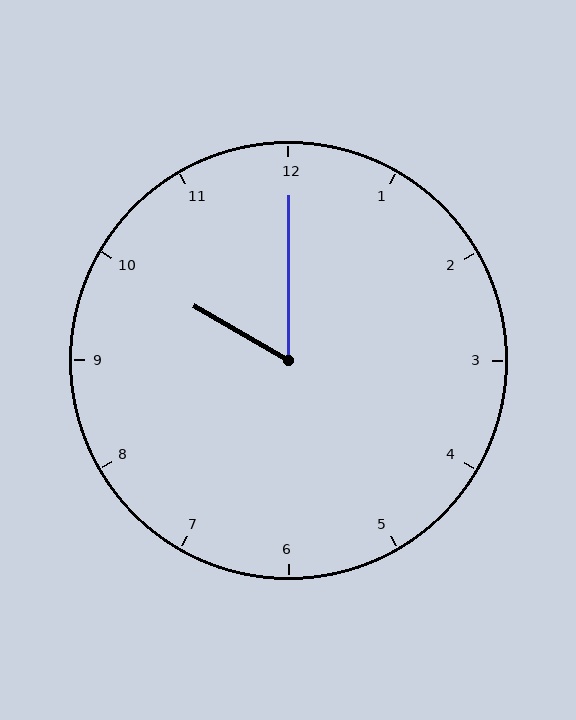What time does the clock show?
10:00.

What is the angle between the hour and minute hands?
Approximately 60 degrees.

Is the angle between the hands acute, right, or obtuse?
It is acute.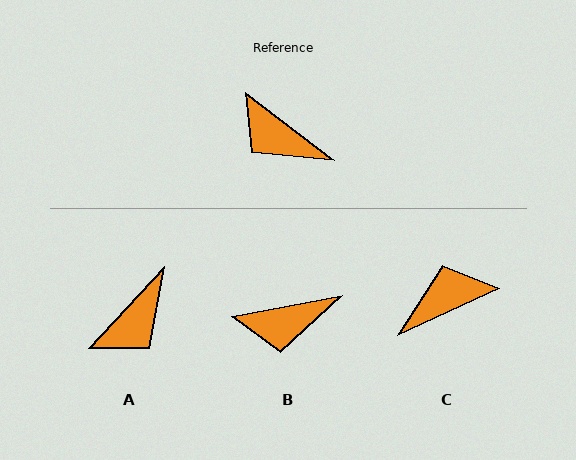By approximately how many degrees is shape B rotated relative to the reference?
Approximately 48 degrees counter-clockwise.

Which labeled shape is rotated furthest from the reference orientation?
C, about 117 degrees away.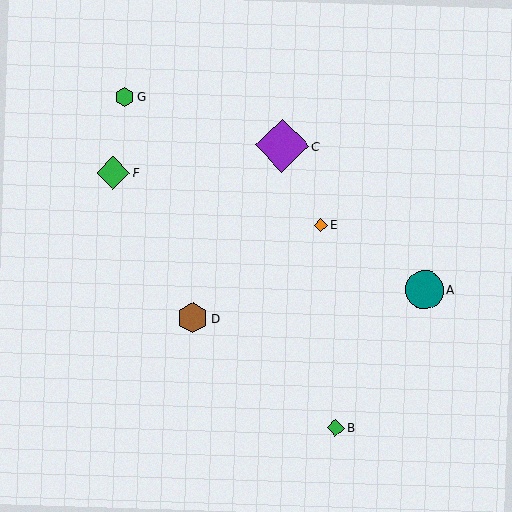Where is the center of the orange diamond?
The center of the orange diamond is at (321, 225).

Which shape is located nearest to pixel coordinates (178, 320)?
The brown hexagon (labeled D) at (193, 318) is nearest to that location.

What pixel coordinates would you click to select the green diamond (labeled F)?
Click at (113, 173) to select the green diamond F.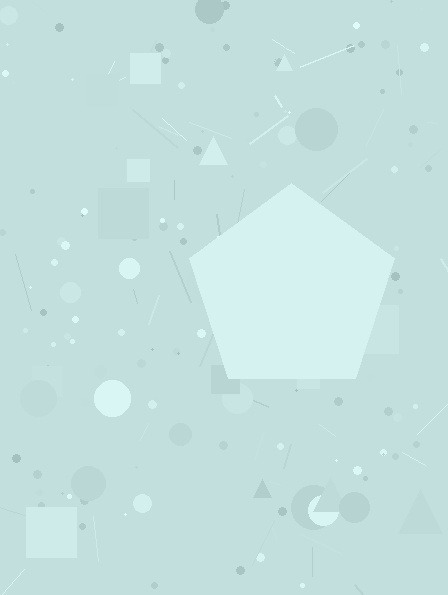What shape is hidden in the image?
A pentagon is hidden in the image.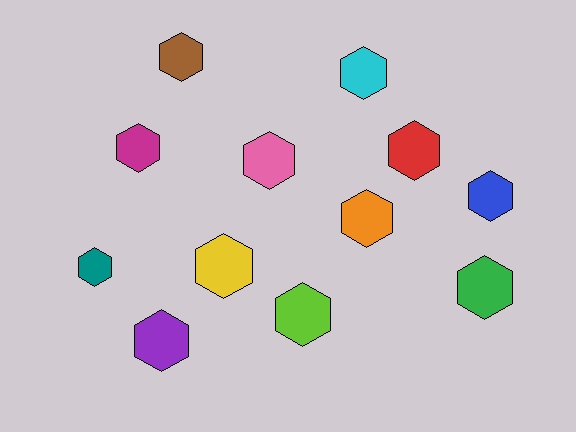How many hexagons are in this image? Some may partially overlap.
There are 12 hexagons.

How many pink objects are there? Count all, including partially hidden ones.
There is 1 pink object.